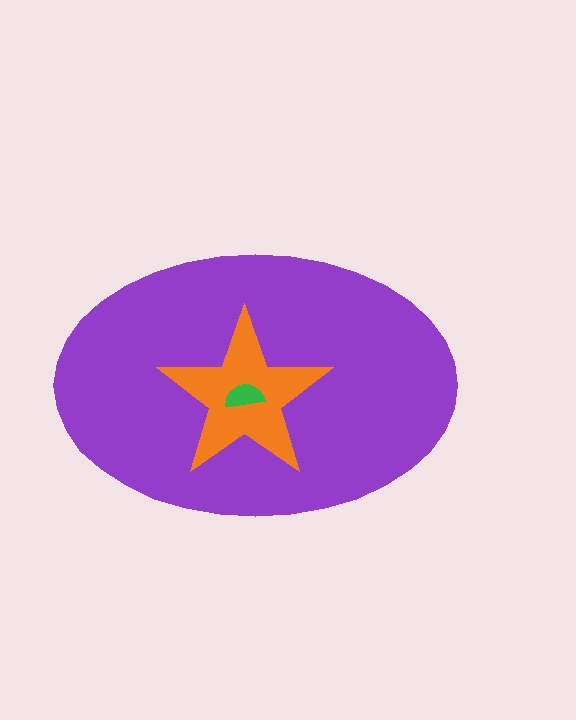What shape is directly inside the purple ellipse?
The orange star.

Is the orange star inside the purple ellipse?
Yes.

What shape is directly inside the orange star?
The green semicircle.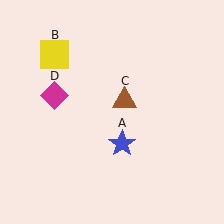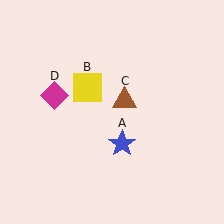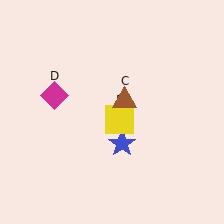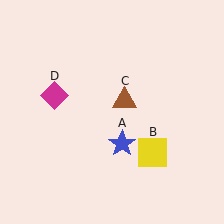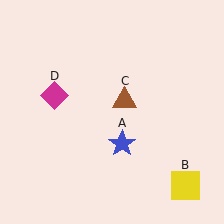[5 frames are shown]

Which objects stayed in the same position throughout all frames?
Blue star (object A) and brown triangle (object C) and magenta diamond (object D) remained stationary.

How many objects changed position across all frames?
1 object changed position: yellow square (object B).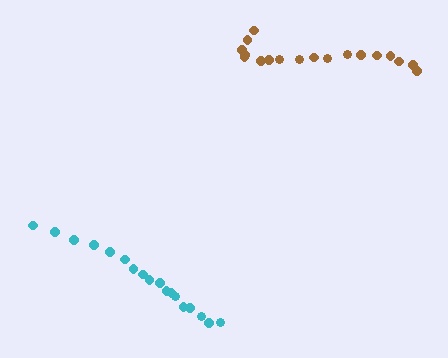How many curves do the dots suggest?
There are 2 distinct paths.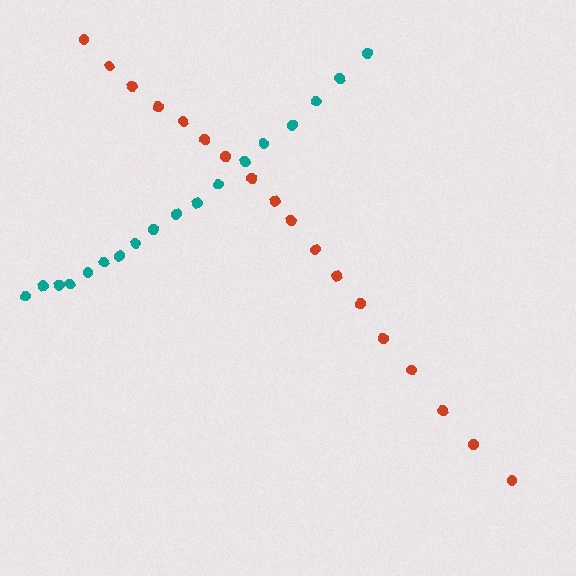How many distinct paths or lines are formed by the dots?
There are 2 distinct paths.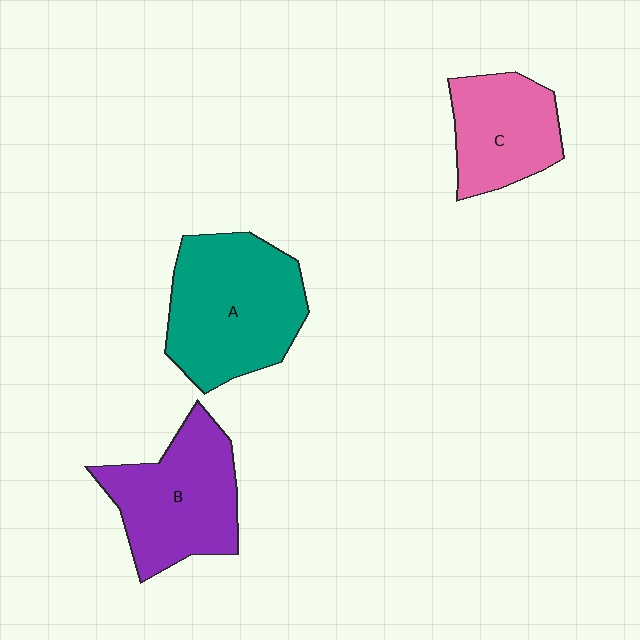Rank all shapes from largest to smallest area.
From largest to smallest: A (teal), B (purple), C (pink).